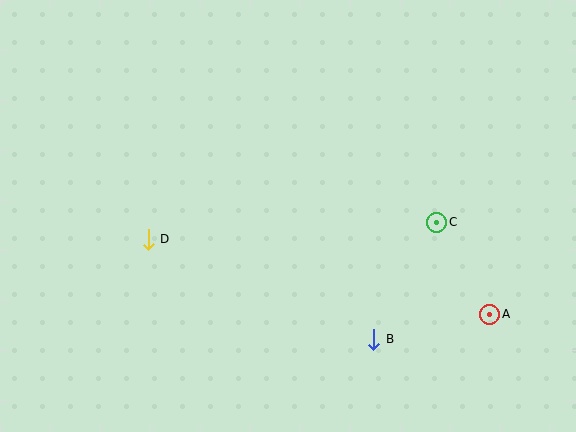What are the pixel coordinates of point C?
Point C is at (437, 222).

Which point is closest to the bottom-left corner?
Point D is closest to the bottom-left corner.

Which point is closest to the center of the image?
Point D at (148, 239) is closest to the center.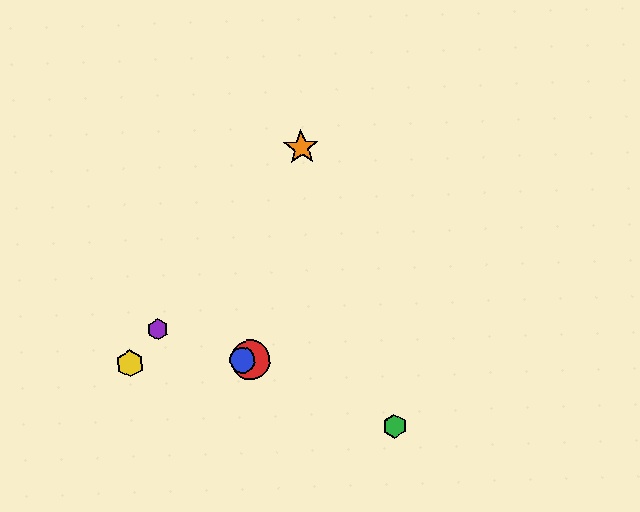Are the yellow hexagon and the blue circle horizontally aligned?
Yes, both are at y≈364.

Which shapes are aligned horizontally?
The red circle, the blue circle, the yellow hexagon are aligned horizontally.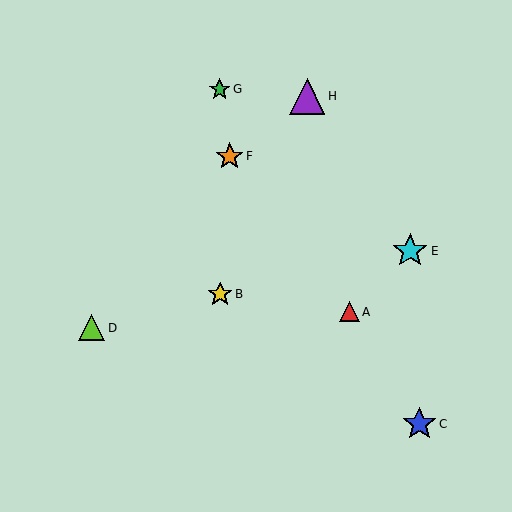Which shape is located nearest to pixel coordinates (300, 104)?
The purple triangle (labeled H) at (307, 96) is nearest to that location.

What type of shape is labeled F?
Shape F is an orange star.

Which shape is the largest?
The purple triangle (labeled H) is the largest.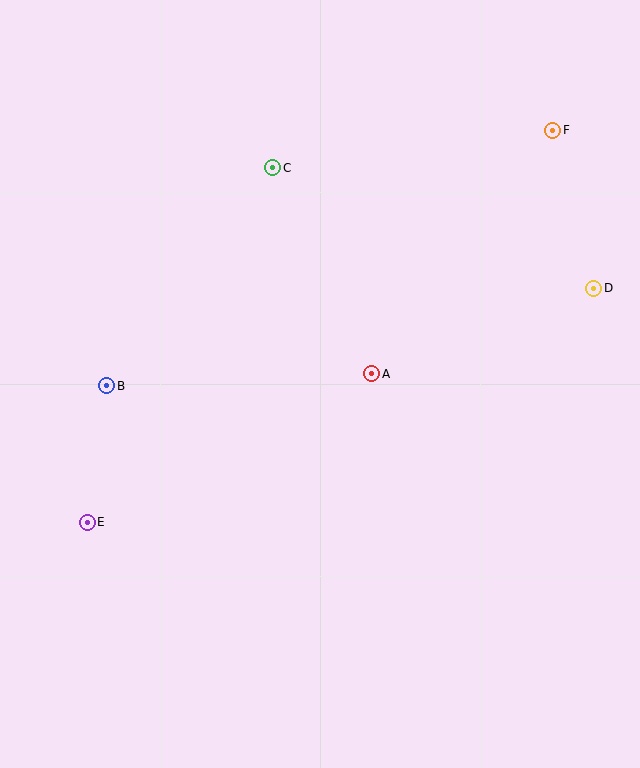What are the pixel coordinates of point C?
Point C is at (273, 168).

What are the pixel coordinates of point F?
Point F is at (553, 130).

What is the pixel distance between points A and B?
The distance between A and B is 265 pixels.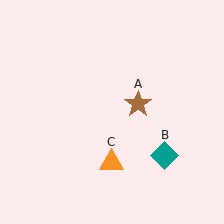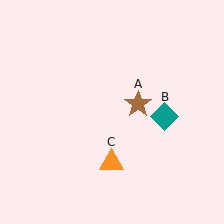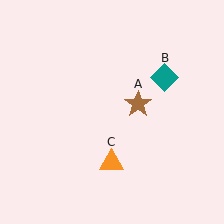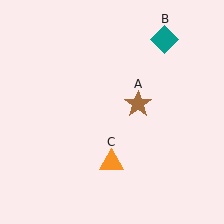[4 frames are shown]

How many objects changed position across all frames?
1 object changed position: teal diamond (object B).